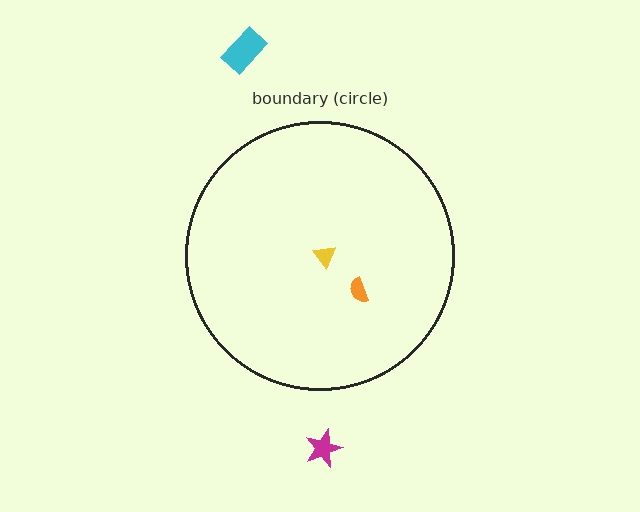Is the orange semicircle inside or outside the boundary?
Inside.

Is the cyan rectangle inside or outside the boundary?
Outside.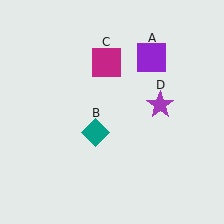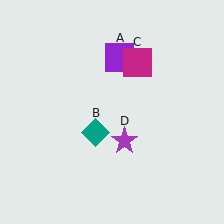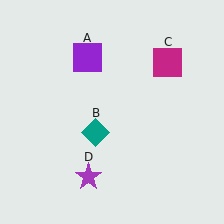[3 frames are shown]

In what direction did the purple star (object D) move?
The purple star (object D) moved down and to the left.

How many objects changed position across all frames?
3 objects changed position: purple square (object A), magenta square (object C), purple star (object D).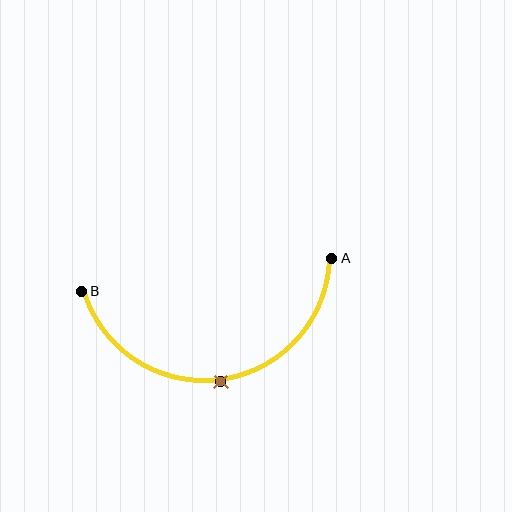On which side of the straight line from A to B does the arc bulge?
The arc bulges below the straight line connecting A and B.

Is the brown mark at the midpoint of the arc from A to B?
Yes. The brown mark lies on the arc at equal arc-length from both A and B — it is the arc midpoint.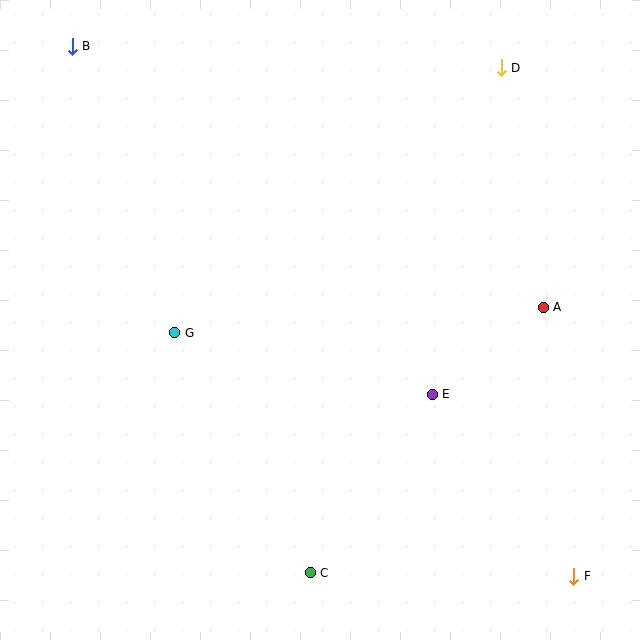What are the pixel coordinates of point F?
Point F is at (574, 576).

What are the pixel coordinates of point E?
Point E is at (432, 394).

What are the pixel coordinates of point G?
Point G is at (175, 333).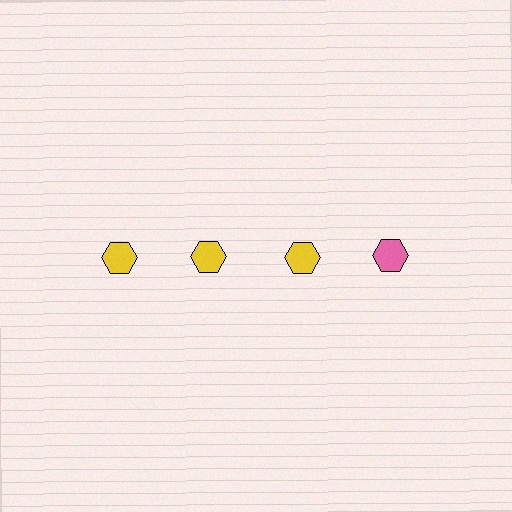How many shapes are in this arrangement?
There are 4 shapes arranged in a grid pattern.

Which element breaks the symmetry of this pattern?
The pink hexagon in the top row, second from right column breaks the symmetry. All other shapes are yellow hexagons.